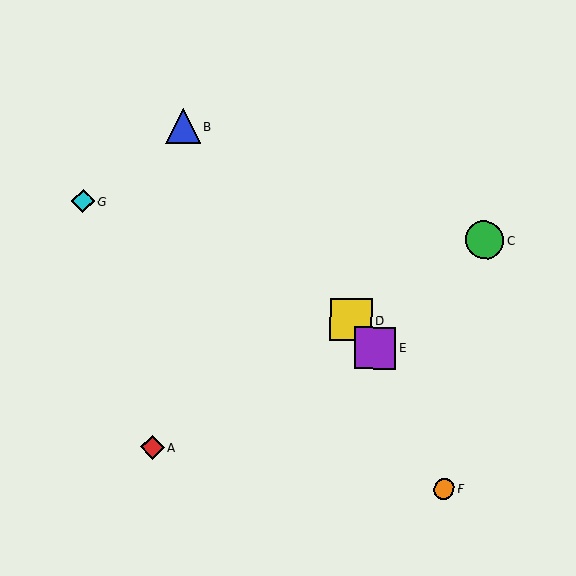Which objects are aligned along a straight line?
Objects B, D, E are aligned along a straight line.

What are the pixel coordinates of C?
Object C is at (484, 240).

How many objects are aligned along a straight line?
3 objects (B, D, E) are aligned along a straight line.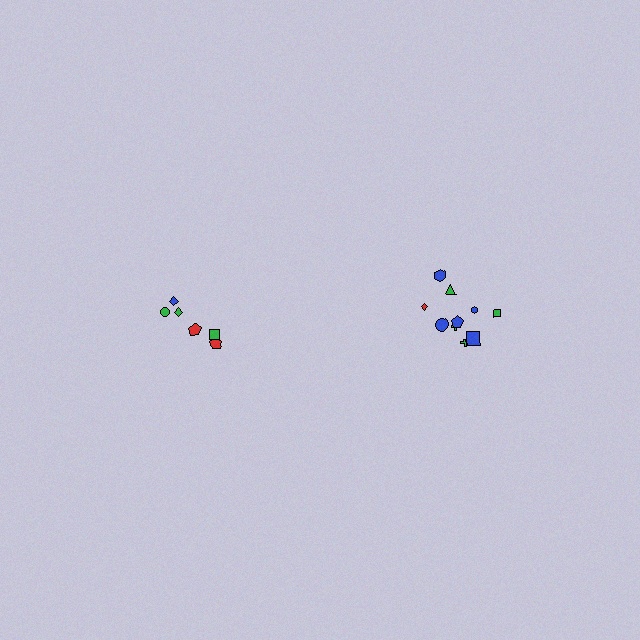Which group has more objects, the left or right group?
The right group.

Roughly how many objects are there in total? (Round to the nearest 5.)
Roughly 15 objects in total.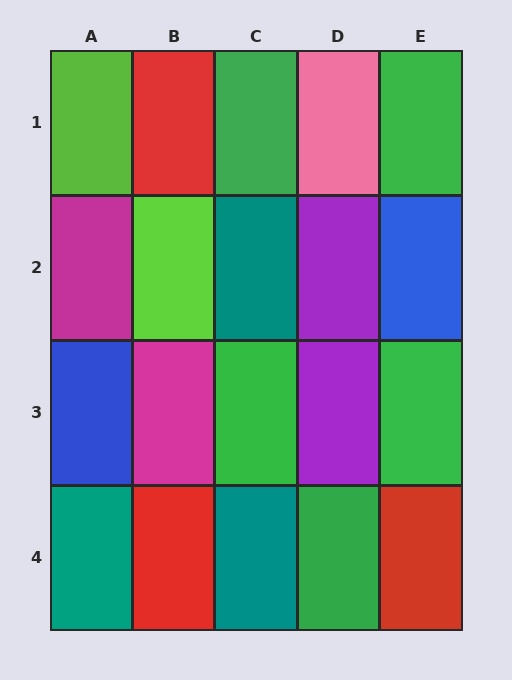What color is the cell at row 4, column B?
Red.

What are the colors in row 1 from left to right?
Lime, red, green, pink, green.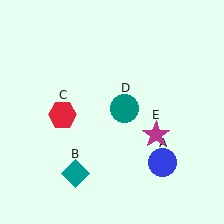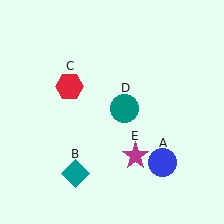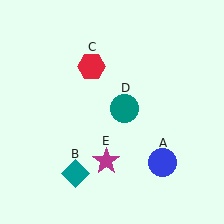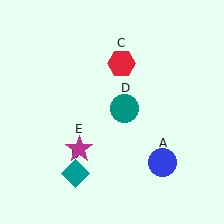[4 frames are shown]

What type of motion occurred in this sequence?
The red hexagon (object C), magenta star (object E) rotated clockwise around the center of the scene.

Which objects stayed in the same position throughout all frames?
Blue circle (object A) and teal diamond (object B) and teal circle (object D) remained stationary.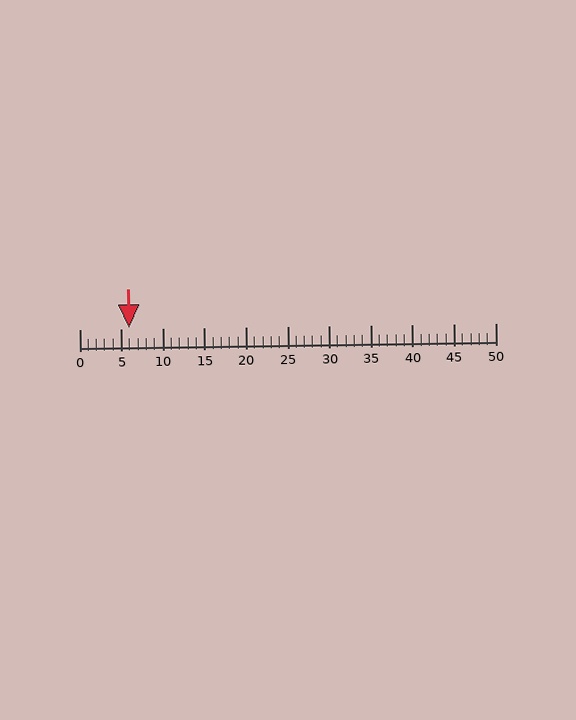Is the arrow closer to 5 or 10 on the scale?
The arrow is closer to 5.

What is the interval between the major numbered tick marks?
The major tick marks are spaced 5 units apart.